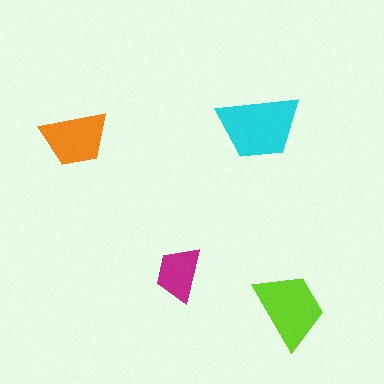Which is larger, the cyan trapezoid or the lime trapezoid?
The cyan one.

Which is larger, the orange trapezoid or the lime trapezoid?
The lime one.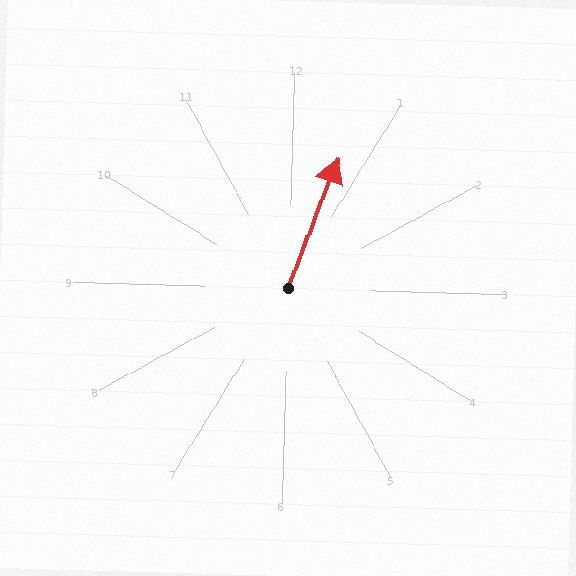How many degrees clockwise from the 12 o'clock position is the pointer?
Approximately 19 degrees.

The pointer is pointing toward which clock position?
Roughly 1 o'clock.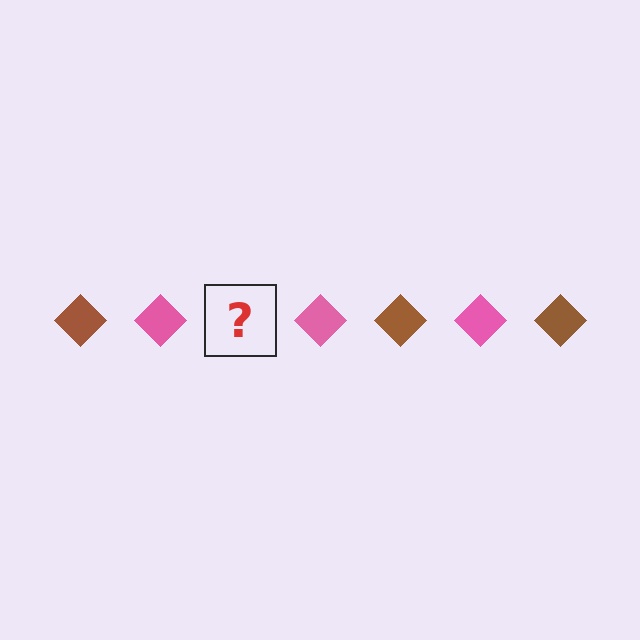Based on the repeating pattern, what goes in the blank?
The blank should be a brown diamond.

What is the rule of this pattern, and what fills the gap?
The rule is that the pattern cycles through brown, pink diamonds. The gap should be filled with a brown diamond.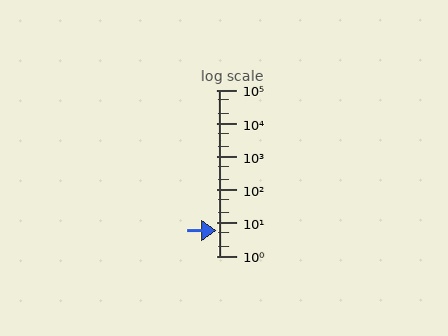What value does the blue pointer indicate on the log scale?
The pointer indicates approximately 5.9.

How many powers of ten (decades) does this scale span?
The scale spans 5 decades, from 1 to 100000.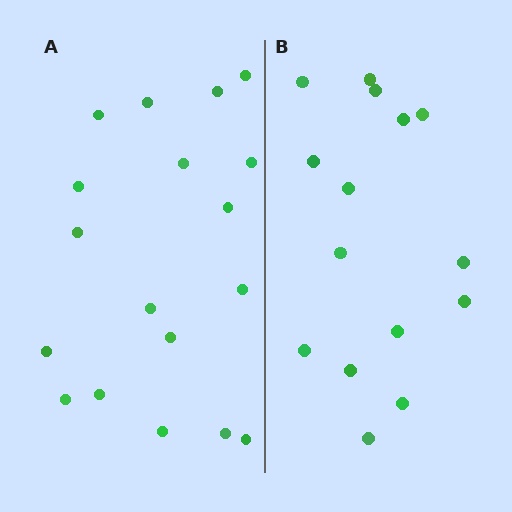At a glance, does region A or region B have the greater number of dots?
Region A (the left region) has more dots.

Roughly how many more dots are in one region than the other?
Region A has just a few more — roughly 2 or 3 more dots than region B.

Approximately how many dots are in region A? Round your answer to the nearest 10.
About 20 dots. (The exact count is 18, which rounds to 20.)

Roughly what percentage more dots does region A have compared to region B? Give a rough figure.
About 20% more.